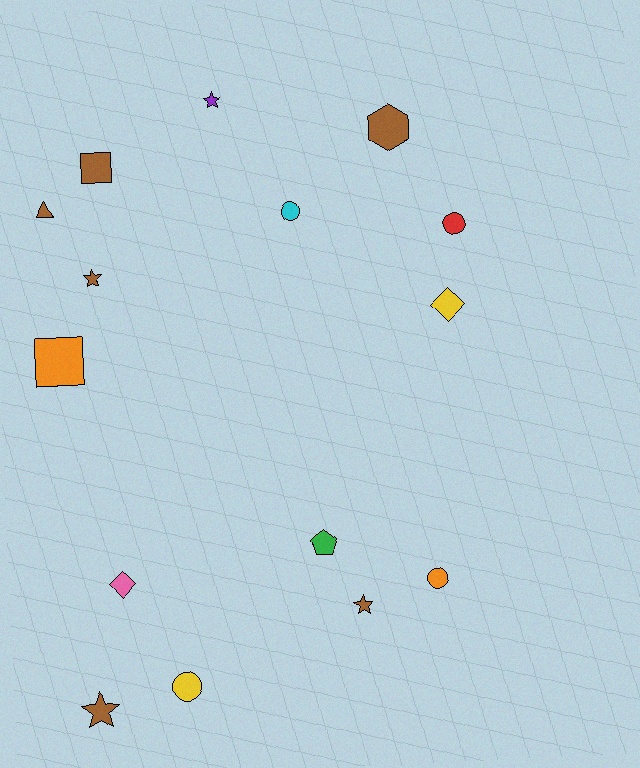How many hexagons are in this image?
There is 1 hexagon.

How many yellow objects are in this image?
There are 2 yellow objects.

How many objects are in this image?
There are 15 objects.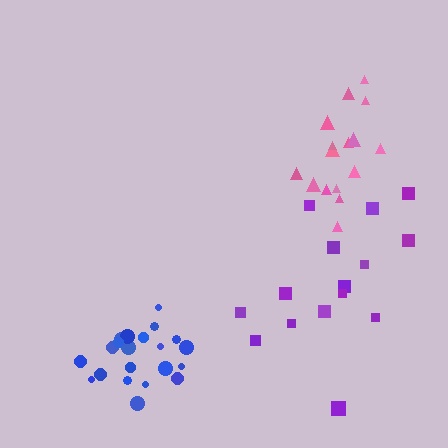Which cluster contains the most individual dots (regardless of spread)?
Blue (22).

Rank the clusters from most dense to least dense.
blue, pink, purple.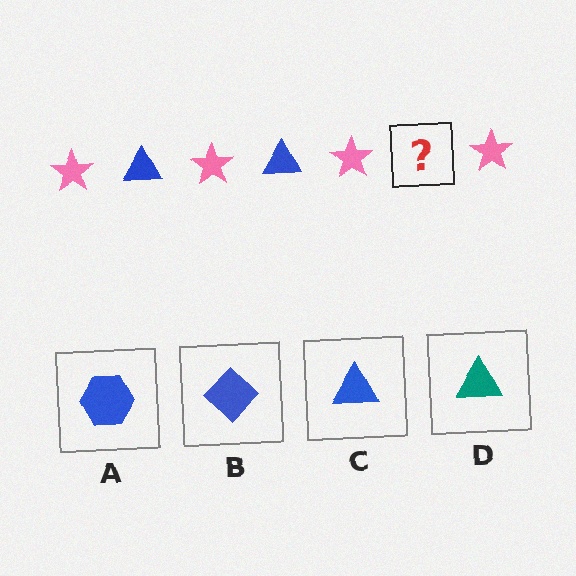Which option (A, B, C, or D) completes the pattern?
C.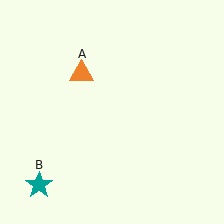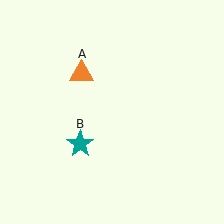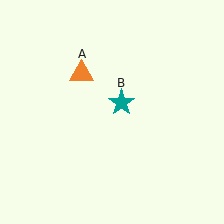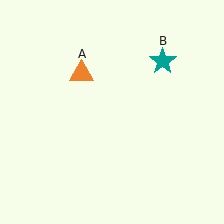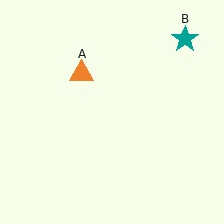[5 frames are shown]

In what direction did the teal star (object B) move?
The teal star (object B) moved up and to the right.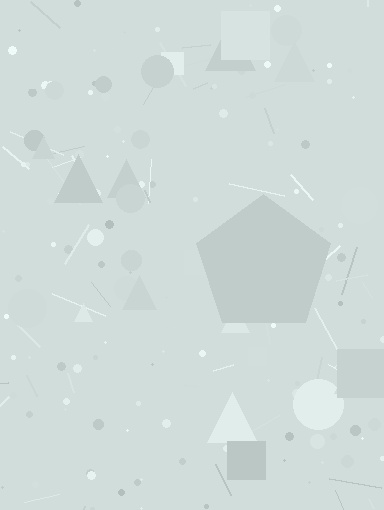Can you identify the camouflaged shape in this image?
The camouflaged shape is a pentagon.